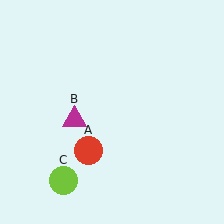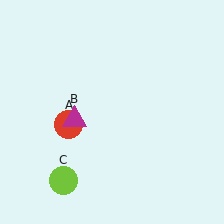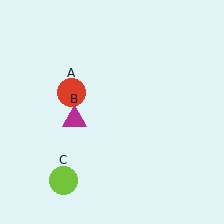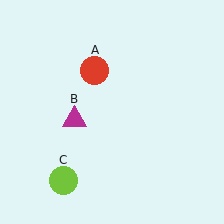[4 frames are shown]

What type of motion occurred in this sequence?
The red circle (object A) rotated clockwise around the center of the scene.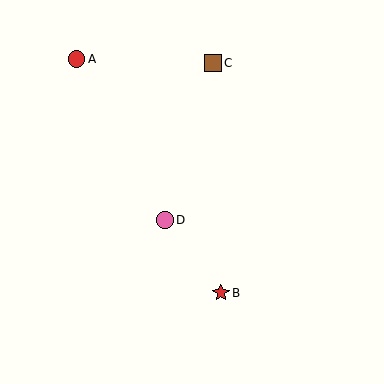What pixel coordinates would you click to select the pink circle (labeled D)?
Click at (165, 220) to select the pink circle D.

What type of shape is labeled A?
Shape A is a red circle.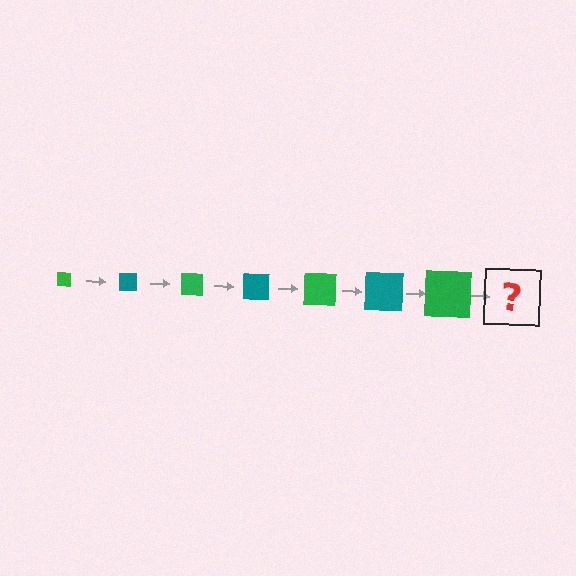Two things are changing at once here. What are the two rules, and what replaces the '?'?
The two rules are that the square grows larger each step and the color cycles through green and teal. The '?' should be a teal square, larger than the previous one.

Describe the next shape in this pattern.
It should be a teal square, larger than the previous one.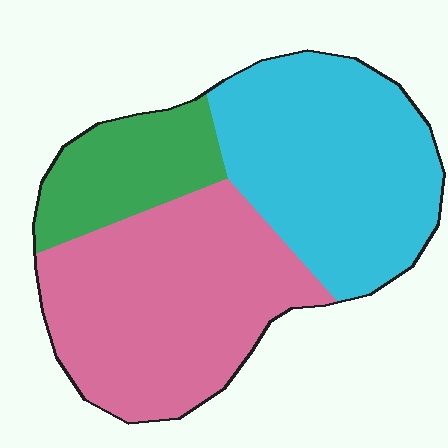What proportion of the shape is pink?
Pink covers about 45% of the shape.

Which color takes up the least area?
Green, at roughly 15%.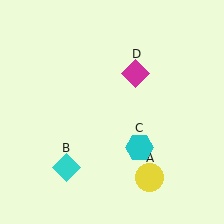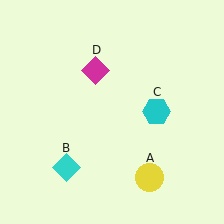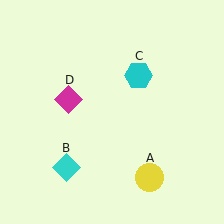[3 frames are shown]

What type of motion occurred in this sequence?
The cyan hexagon (object C), magenta diamond (object D) rotated counterclockwise around the center of the scene.